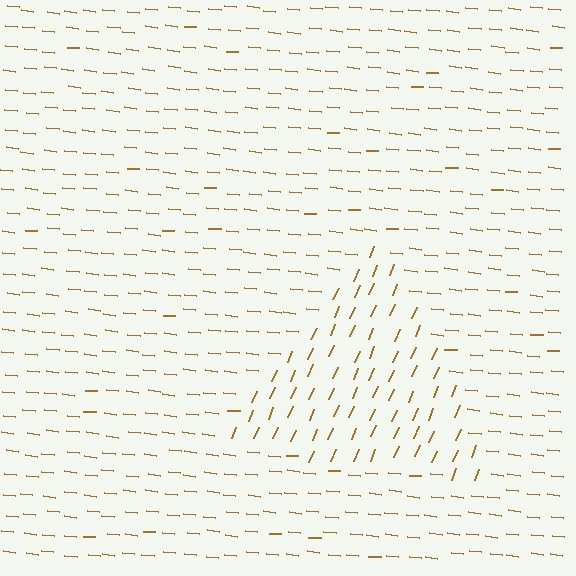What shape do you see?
I see a triangle.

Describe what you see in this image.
The image is filled with small brown line segments. A triangle region in the image has lines oriented differently from the surrounding lines, creating a visible texture boundary.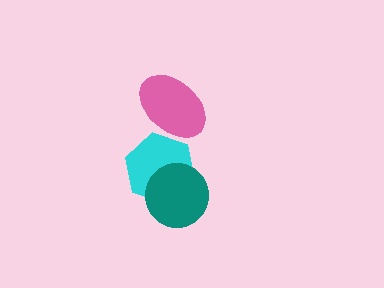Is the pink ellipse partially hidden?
Yes, it is partially covered by another shape.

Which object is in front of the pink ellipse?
The cyan hexagon is in front of the pink ellipse.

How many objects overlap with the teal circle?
1 object overlaps with the teal circle.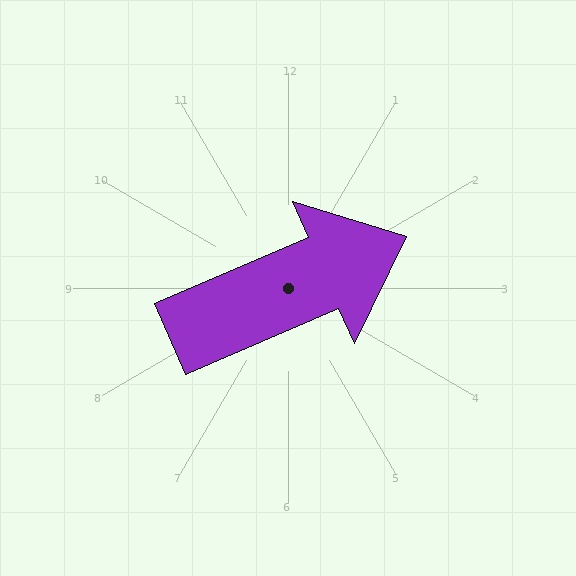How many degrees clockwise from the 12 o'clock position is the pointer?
Approximately 67 degrees.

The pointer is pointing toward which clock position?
Roughly 2 o'clock.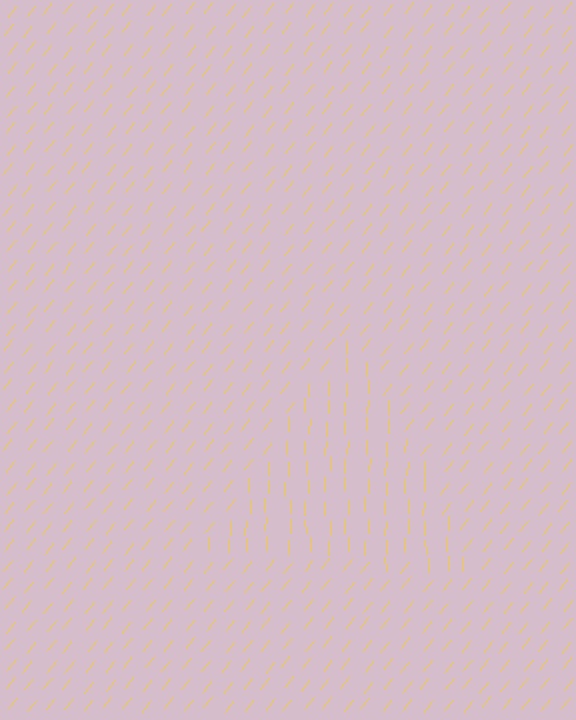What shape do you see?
I see a triangle.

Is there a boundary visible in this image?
Yes, there is a texture boundary formed by a change in line orientation.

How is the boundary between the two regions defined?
The boundary is defined purely by a change in line orientation (approximately 38 degrees difference). All lines are the same color and thickness.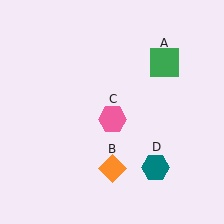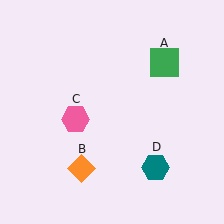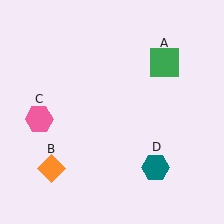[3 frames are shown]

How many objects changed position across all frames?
2 objects changed position: orange diamond (object B), pink hexagon (object C).